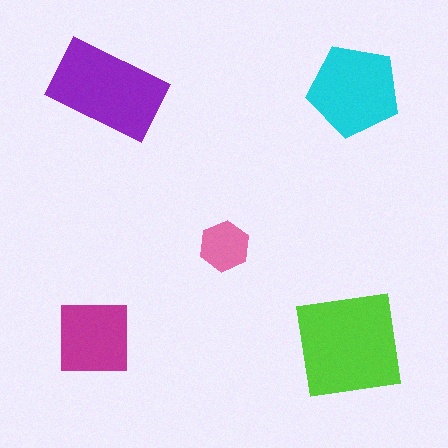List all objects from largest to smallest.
The lime square, the purple rectangle, the cyan pentagon, the magenta square, the pink hexagon.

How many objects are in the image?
There are 5 objects in the image.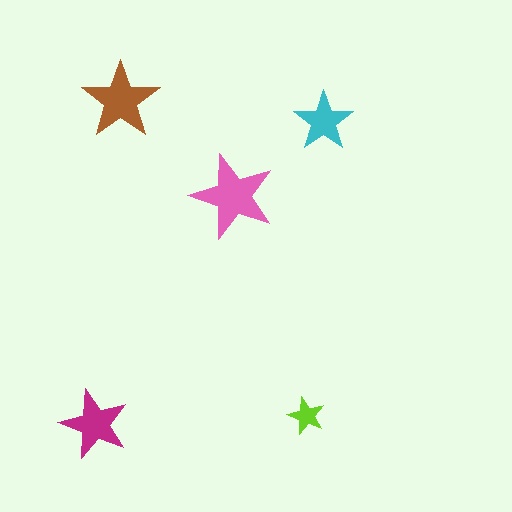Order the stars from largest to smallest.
the pink one, the brown one, the magenta one, the cyan one, the lime one.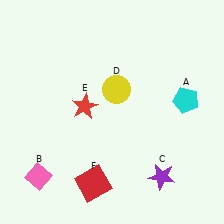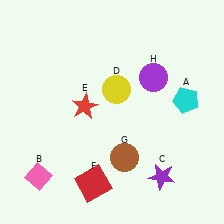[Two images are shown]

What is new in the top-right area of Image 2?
A purple circle (H) was added in the top-right area of Image 2.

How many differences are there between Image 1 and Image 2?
There are 2 differences between the two images.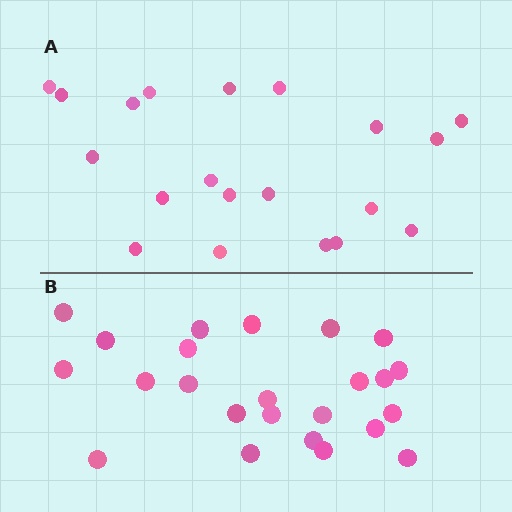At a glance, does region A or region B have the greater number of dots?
Region B (the bottom region) has more dots.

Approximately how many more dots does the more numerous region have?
Region B has about 4 more dots than region A.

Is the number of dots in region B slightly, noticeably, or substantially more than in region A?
Region B has only slightly more — the two regions are fairly close. The ratio is roughly 1.2 to 1.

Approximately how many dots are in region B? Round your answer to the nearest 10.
About 20 dots. (The exact count is 24, which rounds to 20.)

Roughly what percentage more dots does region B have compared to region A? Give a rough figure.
About 20% more.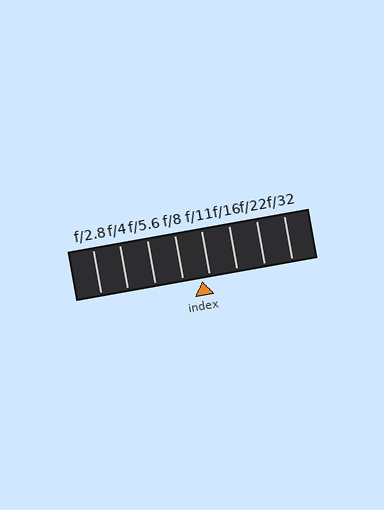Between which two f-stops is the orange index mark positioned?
The index mark is between f/8 and f/11.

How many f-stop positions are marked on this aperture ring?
There are 8 f-stop positions marked.